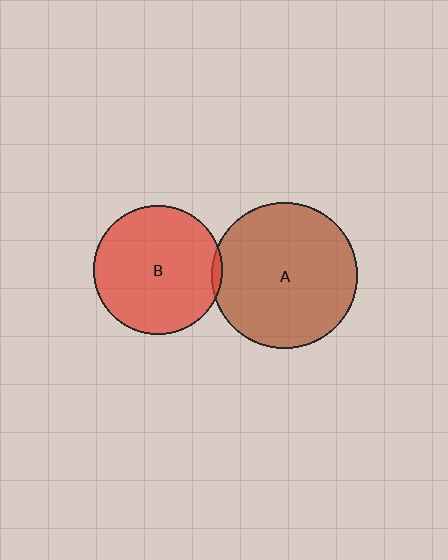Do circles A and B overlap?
Yes.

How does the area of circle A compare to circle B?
Approximately 1.3 times.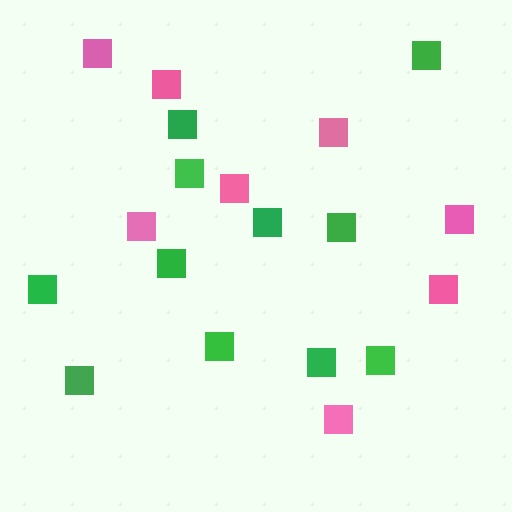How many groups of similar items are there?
There are 2 groups: one group of green squares (11) and one group of pink squares (8).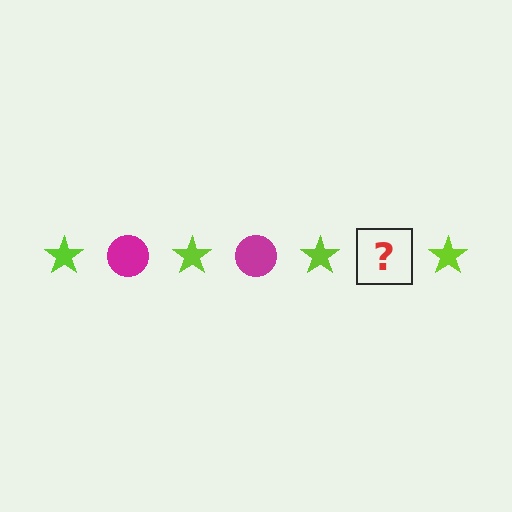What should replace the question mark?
The question mark should be replaced with a magenta circle.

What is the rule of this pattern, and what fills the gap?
The rule is that the pattern alternates between lime star and magenta circle. The gap should be filled with a magenta circle.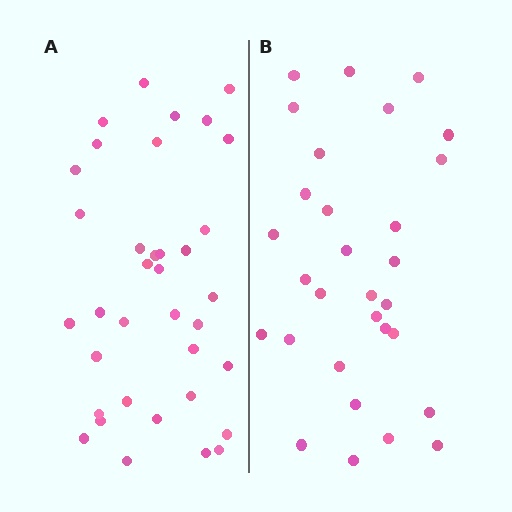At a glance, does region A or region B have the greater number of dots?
Region A (the left region) has more dots.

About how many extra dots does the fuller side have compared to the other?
Region A has about 6 more dots than region B.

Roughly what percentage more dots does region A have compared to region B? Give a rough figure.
About 20% more.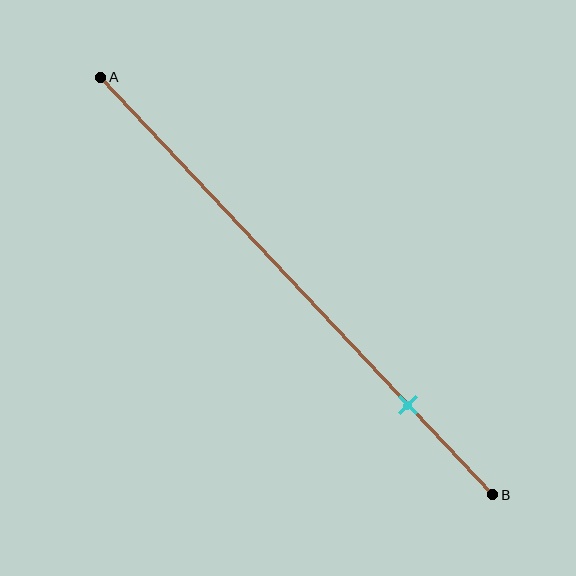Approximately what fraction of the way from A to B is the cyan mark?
The cyan mark is approximately 80% of the way from A to B.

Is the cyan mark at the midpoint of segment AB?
No, the mark is at about 80% from A, not at the 50% midpoint.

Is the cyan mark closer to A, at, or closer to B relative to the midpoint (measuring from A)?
The cyan mark is closer to point B than the midpoint of segment AB.